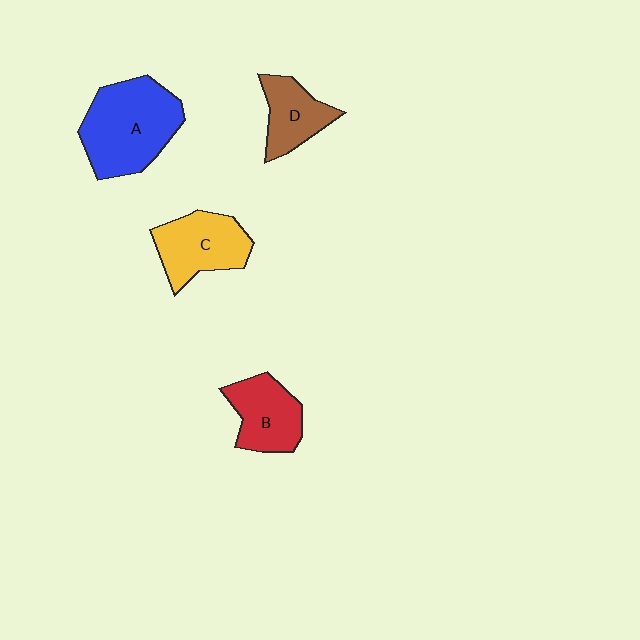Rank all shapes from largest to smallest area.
From largest to smallest: A (blue), C (yellow), B (red), D (brown).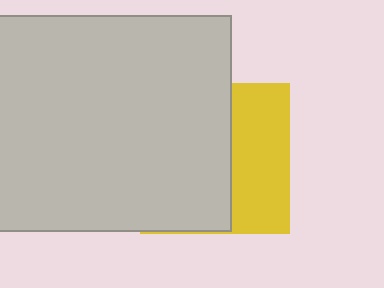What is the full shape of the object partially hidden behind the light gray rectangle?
The partially hidden object is a yellow square.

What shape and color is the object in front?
The object in front is a light gray rectangle.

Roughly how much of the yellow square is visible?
A small part of it is visible (roughly 39%).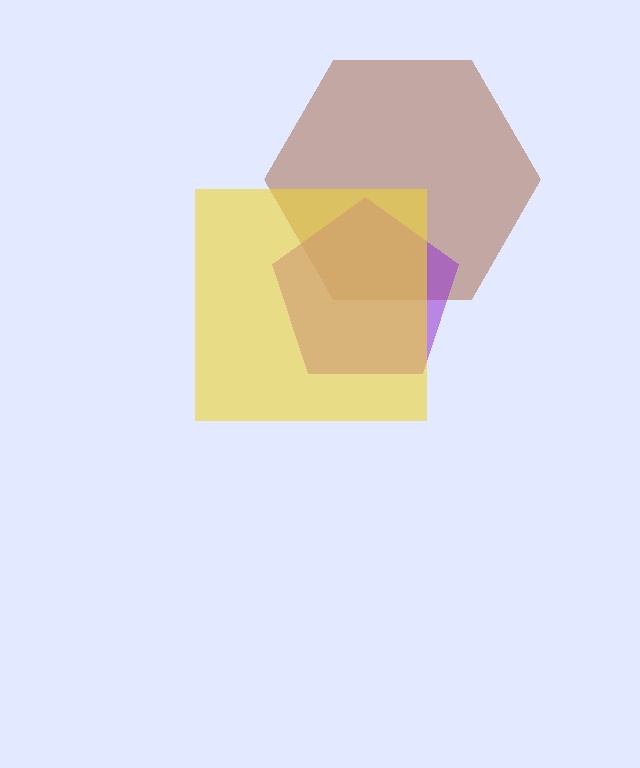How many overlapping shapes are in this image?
There are 3 overlapping shapes in the image.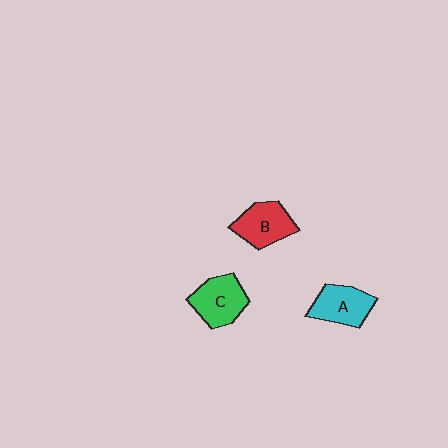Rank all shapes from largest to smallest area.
From largest to smallest: C (green), B (red), A (cyan).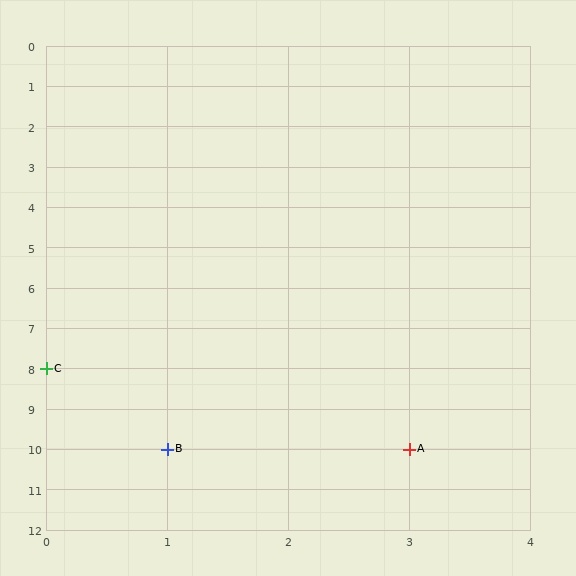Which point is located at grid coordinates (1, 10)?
Point B is at (1, 10).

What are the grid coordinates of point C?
Point C is at grid coordinates (0, 8).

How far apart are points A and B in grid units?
Points A and B are 2 columns apart.